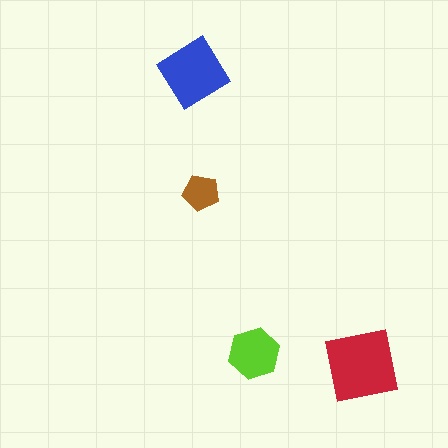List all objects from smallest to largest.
The brown pentagon, the lime hexagon, the blue diamond, the red square.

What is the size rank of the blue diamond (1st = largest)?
2nd.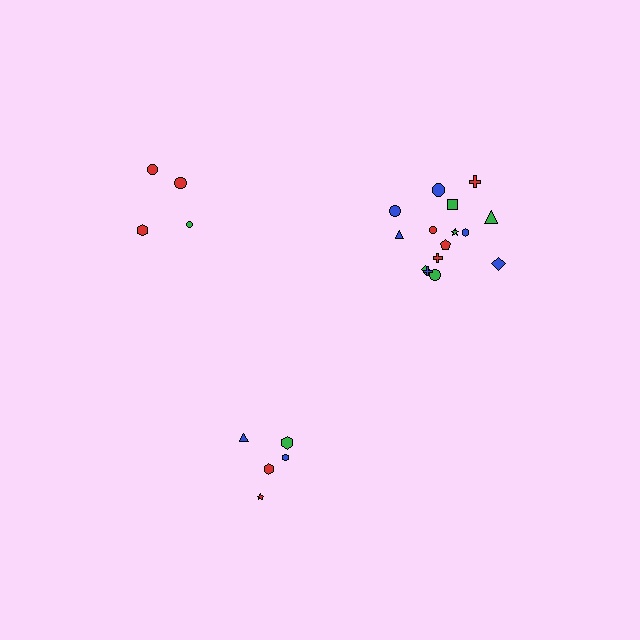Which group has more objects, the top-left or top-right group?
The top-right group.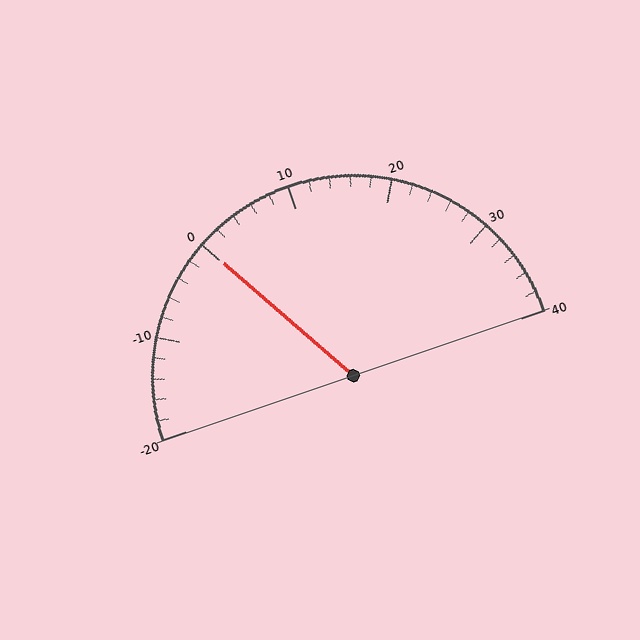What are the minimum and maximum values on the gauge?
The gauge ranges from -20 to 40.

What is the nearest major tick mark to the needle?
The nearest major tick mark is 0.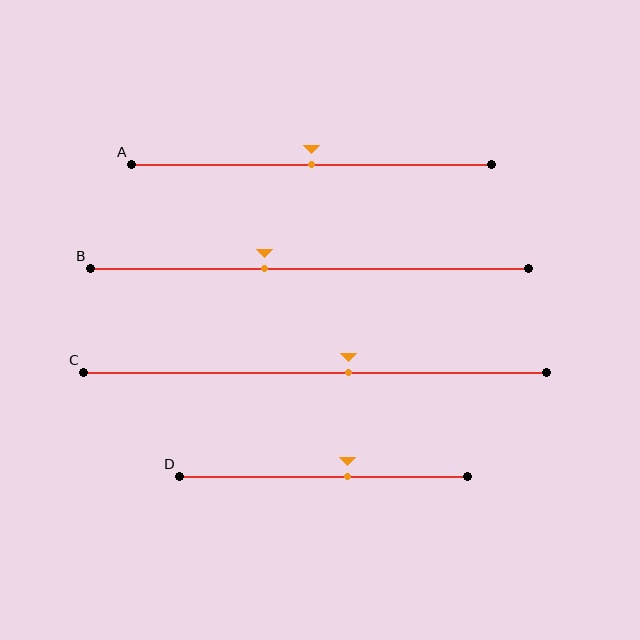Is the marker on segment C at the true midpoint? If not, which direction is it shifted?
No, the marker on segment C is shifted to the right by about 7% of the segment length.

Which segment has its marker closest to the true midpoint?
Segment A has its marker closest to the true midpoint.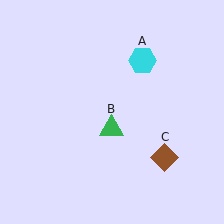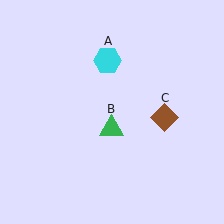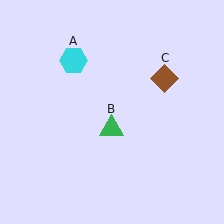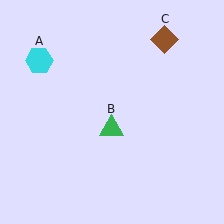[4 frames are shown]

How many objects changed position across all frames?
2 objects changed position: cyan hexagon (object A), brown diamond (object C).